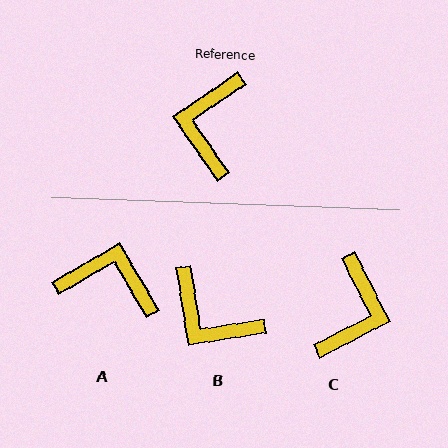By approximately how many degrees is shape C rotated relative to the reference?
Approximately 173 degrees counter-clockwise.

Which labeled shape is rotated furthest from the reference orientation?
C, about 173 degrees away.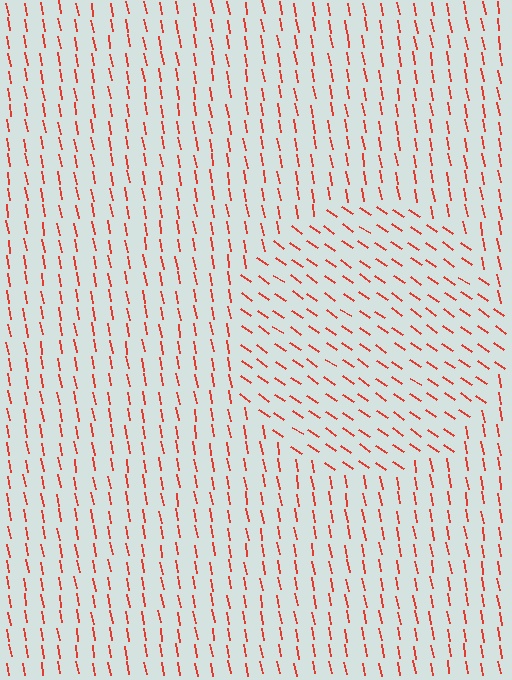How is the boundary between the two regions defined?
The boundary is defined purely by a change in line orientation (approximately 45 degrees difference). All lines are the same color and thickness.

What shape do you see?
I see a circle.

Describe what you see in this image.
The image is filled with small red line segments. A circle region in the image has lines oriented differently from the surrounding lines, creating a visible texture boundary.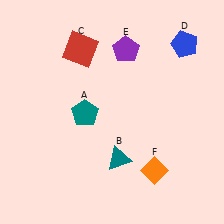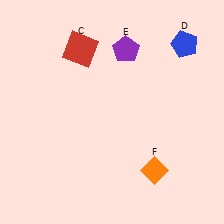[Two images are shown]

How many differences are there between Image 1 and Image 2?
There are 2 differences between the two images.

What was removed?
The teal pentagon (A), the teal triangle (B) were removed in Image 2.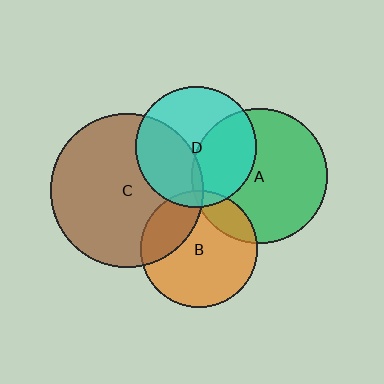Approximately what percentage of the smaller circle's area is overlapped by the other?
Approximately 35%.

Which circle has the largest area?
Circle C (brown).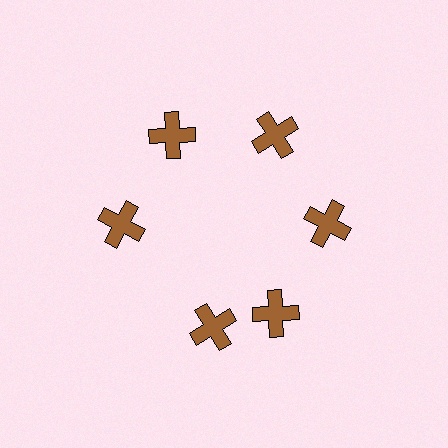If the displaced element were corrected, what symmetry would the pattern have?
It would have 6-fold rotational symmetry — the pattern would map onto itself every 60 degrees.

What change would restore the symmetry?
The symmetry would be restored by rotating it back into even spacing with its neighbors so that all 6 crosses sit at equal angles and equal distance from the center.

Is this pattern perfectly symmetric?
No. The 6 brown crosses are arranged in a ring, but one element near the 7 o'clock position is rotated out of alignment along the ring, breaking the 6-fold rotational symmetry.